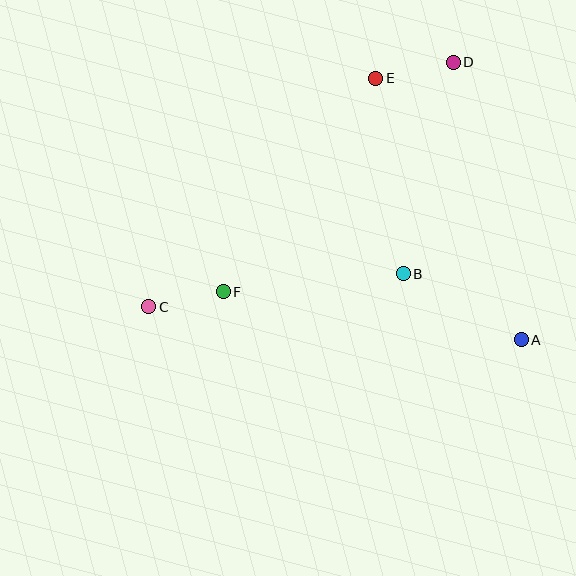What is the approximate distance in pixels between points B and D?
The distance between B and D is approximately 218 pixels.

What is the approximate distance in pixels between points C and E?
The distance between C and E is approximately 322 pixels.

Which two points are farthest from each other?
Points C and D are farthest from each other.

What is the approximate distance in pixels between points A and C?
The distance between A and C is approximately 374 pixels.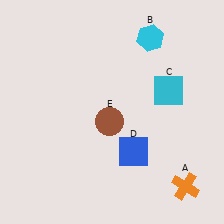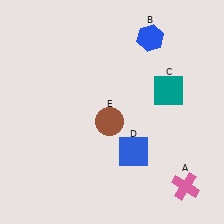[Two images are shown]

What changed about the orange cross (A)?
In Image 1, A is orange. In Image 2, it changed to pink.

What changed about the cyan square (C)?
In Image 1, C is cyan. In Image 2, it changed to teal.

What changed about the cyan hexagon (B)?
In Image 1, B is cyan. In Image 2, it changed to blue.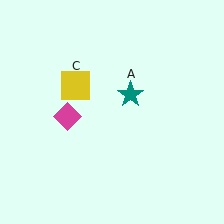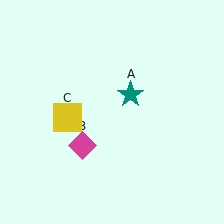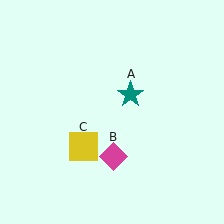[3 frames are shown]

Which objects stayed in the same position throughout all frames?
Teal star (object A) remained stationary.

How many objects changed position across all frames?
2 objects changed position: magenta diamond (object B), yellow square (object C).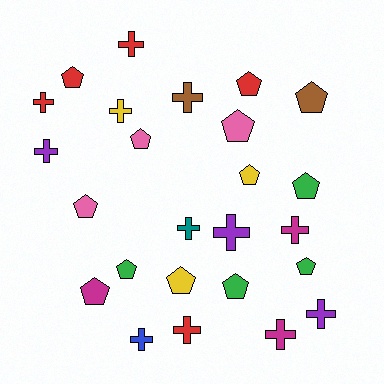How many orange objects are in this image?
There are no orange objects.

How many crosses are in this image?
There are 12 crosses.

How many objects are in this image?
There are 25 objects.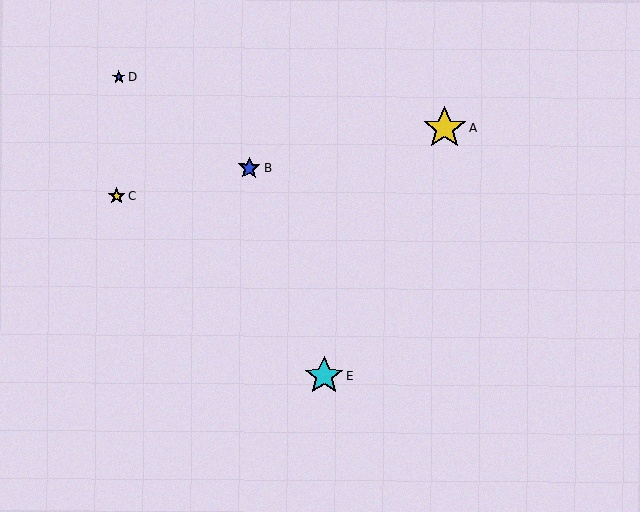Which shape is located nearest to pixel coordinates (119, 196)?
The yellow star (labeled C) at (117, 196) is nearest to that location.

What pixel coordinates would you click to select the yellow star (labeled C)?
Click at (117, 196) to select the yellow star C.